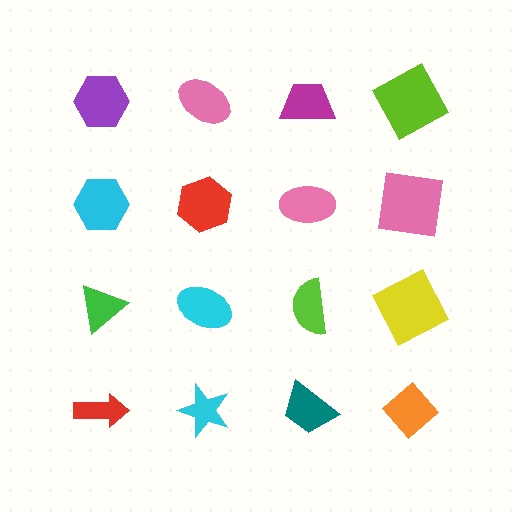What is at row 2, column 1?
A cyan hexagon.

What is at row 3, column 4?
A yellow square.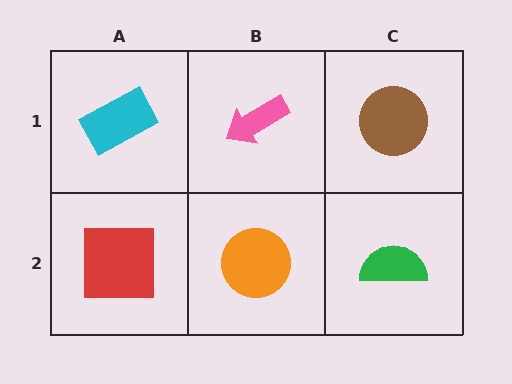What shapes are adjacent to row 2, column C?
A brown circle (row 1, column C), an orange circle (row 2, column B).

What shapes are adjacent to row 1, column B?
An orange circle (row 2, column B), a cyan rectangle (row 1, column A), a brown circle (row 1, column C).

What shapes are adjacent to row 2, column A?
A cyan rectangle (row 1, column A), an orange circle (row 2, column B).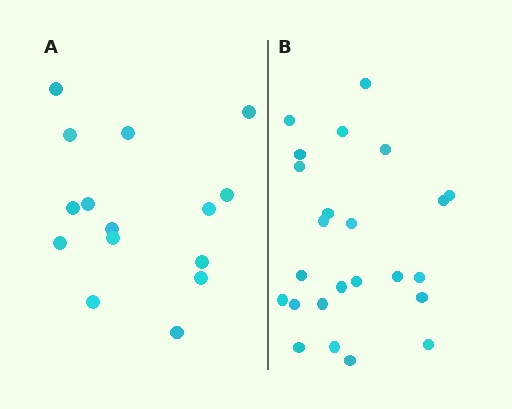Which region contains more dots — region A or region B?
Region B (the right region) has more dots.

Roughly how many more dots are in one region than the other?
Region B has roughly 8 or so more dots than region A.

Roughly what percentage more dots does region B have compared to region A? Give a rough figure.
About 60% more.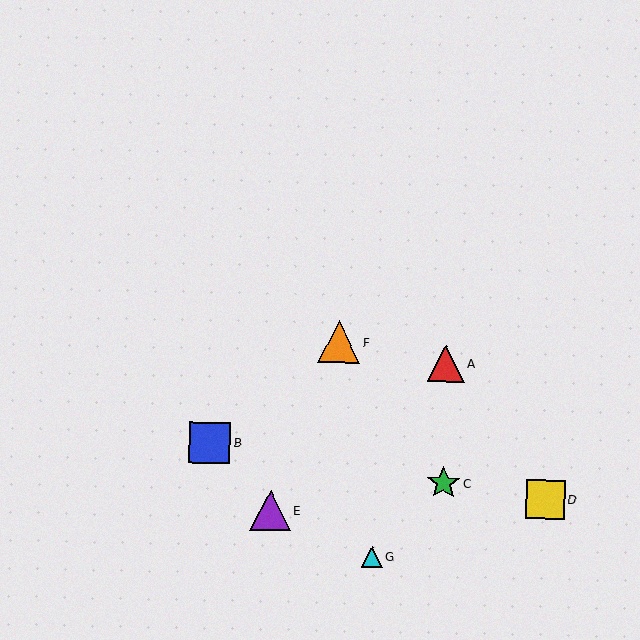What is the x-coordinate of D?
Object D is at x≈545.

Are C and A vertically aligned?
Yes, both are at x≈443.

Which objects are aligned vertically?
Objects A, C are aligned vertically.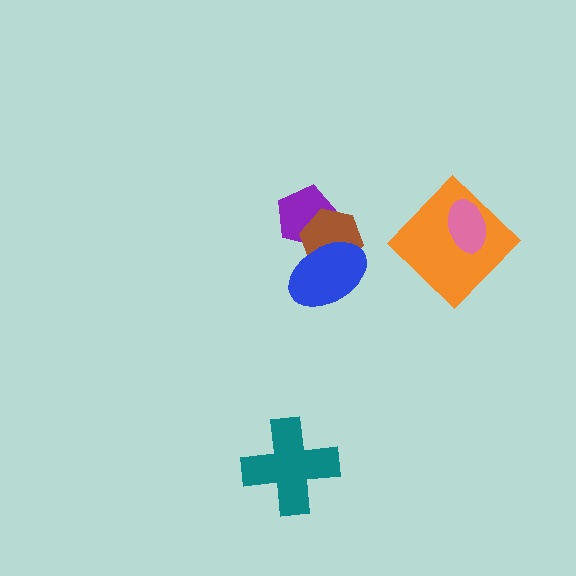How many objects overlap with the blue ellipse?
2 objects overlap with the blue ellipse.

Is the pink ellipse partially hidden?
No, no other shape covers it.